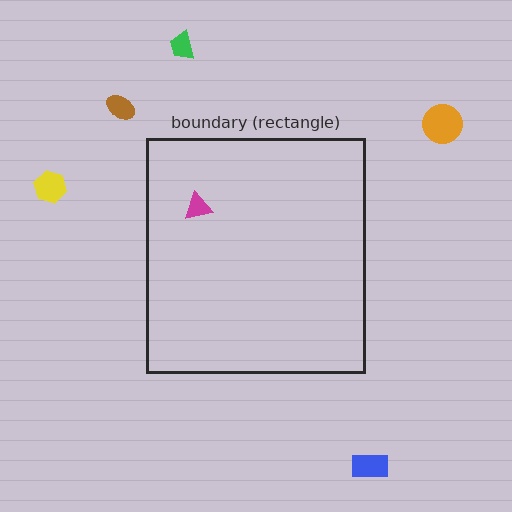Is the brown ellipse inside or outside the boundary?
Outside.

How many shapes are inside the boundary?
1 inside, 5 outside.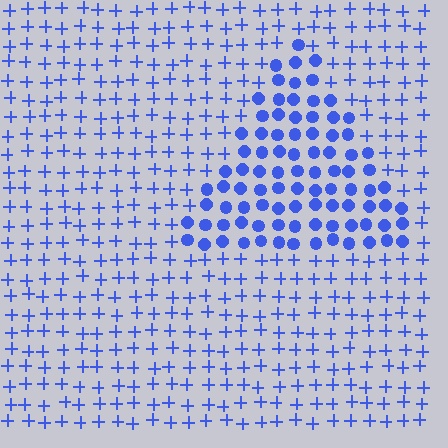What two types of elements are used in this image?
The image uses circles inside the triangle region and plus signs outside it.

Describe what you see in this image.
The image is filled with small blue elements arranged in a uniform grid. A triangle-shaped region contains circles, while the surrounding area contains plus signs. The boundary is defined purely by the change in element shape.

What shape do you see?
I see a triangle.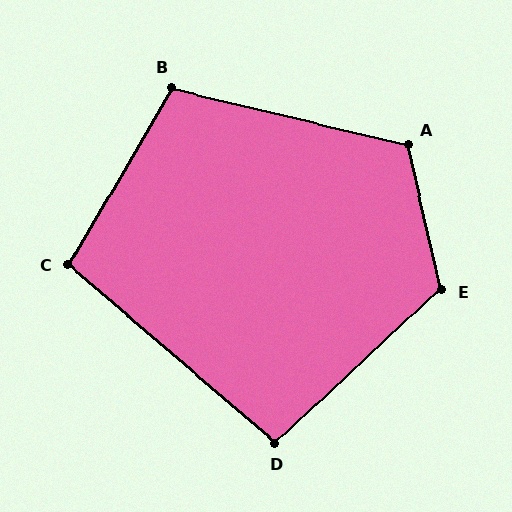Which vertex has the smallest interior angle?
D, at approximately 96 degrees.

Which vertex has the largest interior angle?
E, at approximately 120 degrees.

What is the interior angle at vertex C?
Approximately 101 degrees (obtuse).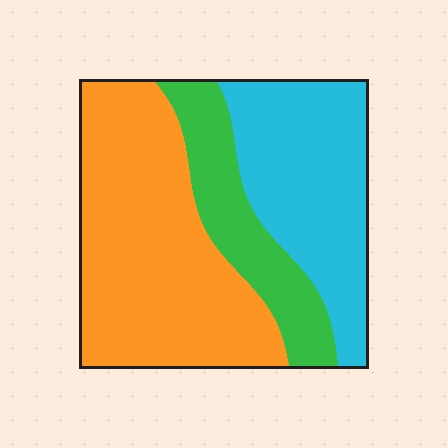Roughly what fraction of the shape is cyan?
Cyan covers 33% of the shape.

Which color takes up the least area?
Green, at roughly 20%.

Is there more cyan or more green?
Cyan.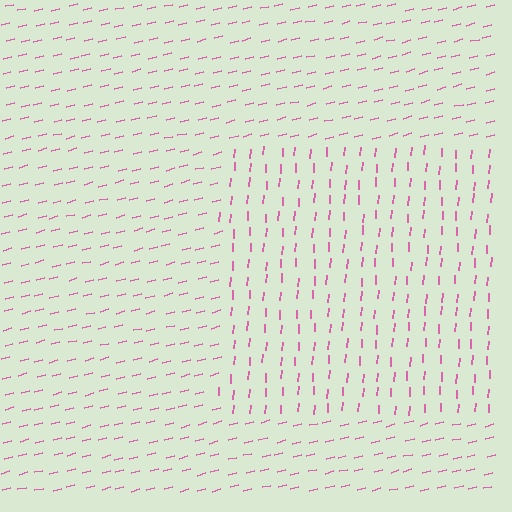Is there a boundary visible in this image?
Yes, there is a texture boundary formed by a change in line orientation.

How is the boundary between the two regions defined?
The boundary is defined purely by a change in line orientation (approximately 71 degrees difference). All lines are the same color and thickness.